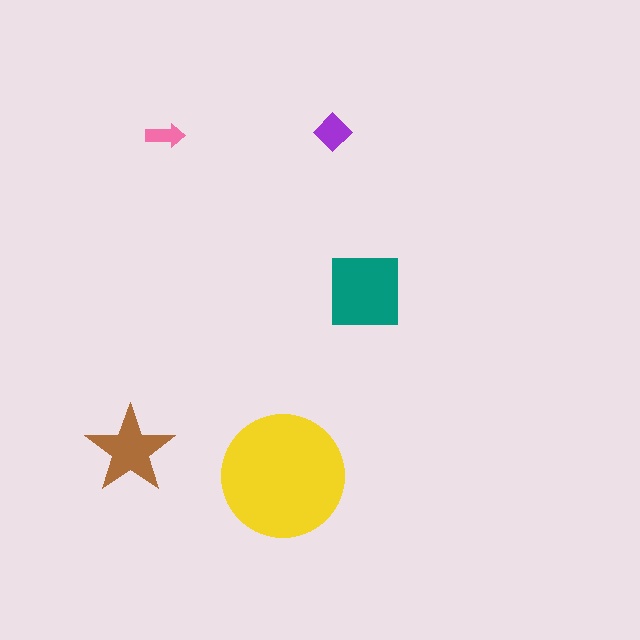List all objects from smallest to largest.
The pink arrow, the purple diamond, the brown star, the teal square, the yellow circle.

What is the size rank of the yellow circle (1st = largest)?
1st.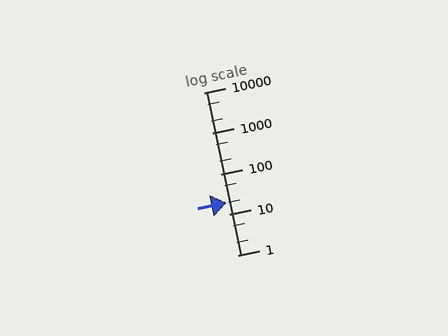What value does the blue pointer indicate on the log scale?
The pointer indicates approximately 20.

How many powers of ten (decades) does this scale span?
The scale spans 4 decades, from 1 to 10000.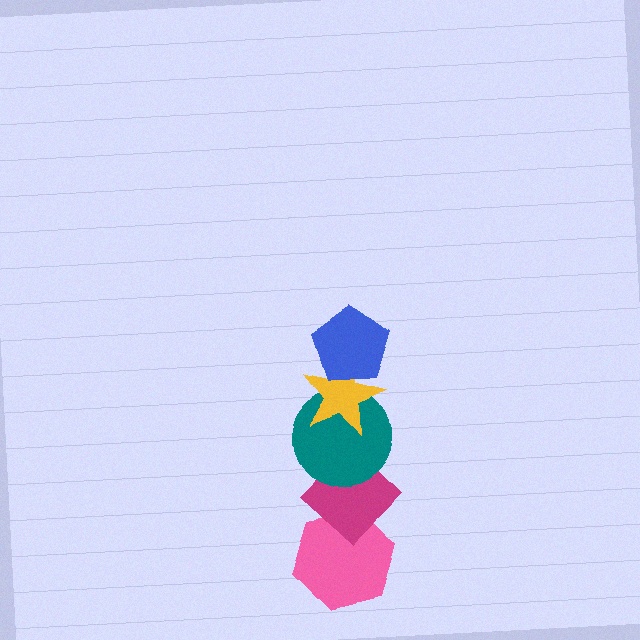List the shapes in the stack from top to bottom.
From top to bottom: the blue pentagon, the yellow star, the teal circle, the magenta diamond, the pink hexagon.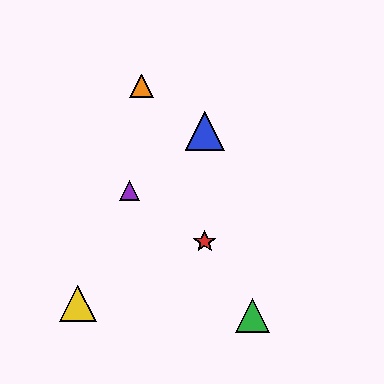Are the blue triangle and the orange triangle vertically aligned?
No, the blue triangle is at x≈205 and the orange triangle is at x≈141.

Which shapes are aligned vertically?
The red star, the blue triangle are aligned vertically.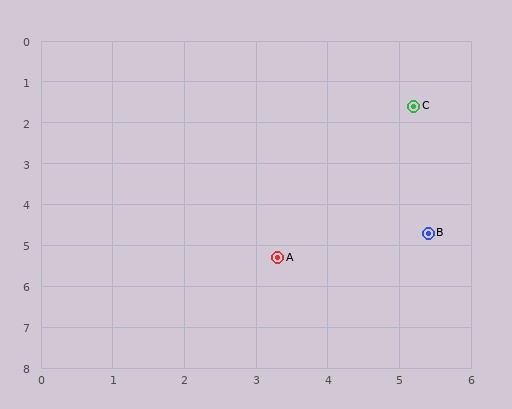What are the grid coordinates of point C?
Point C is at approximately (5.2, 1.6).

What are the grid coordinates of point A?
Point A is at approximately (3.3, 5.3).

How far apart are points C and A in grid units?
Points C and A are about 4.2 grid units apart.